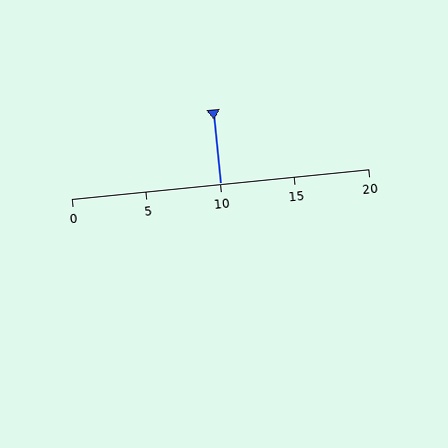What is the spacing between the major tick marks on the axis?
The major ticks are spaced 5 apart.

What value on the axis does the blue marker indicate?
The marker indicates approximately 10.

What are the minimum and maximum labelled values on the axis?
The axis runs from 0 to 20.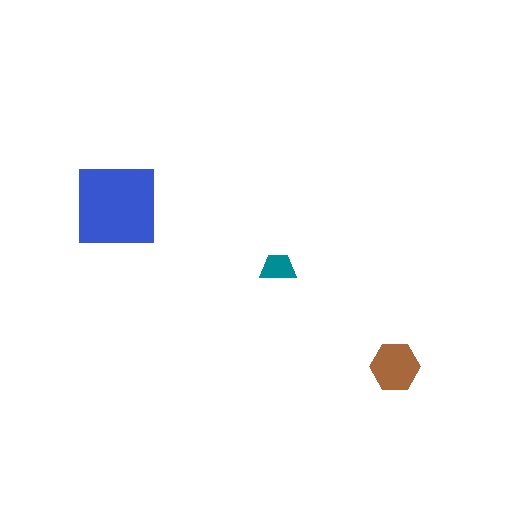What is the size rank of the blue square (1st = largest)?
1st.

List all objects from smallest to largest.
The teal trapezoid, the brown hexagon, the blue square.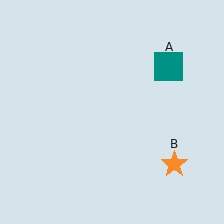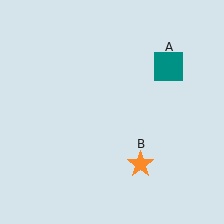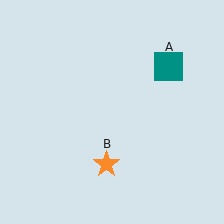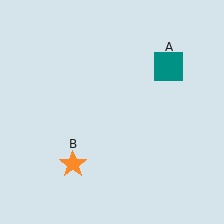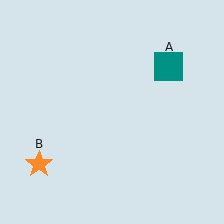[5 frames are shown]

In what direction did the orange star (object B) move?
The orange star (object B) moved left.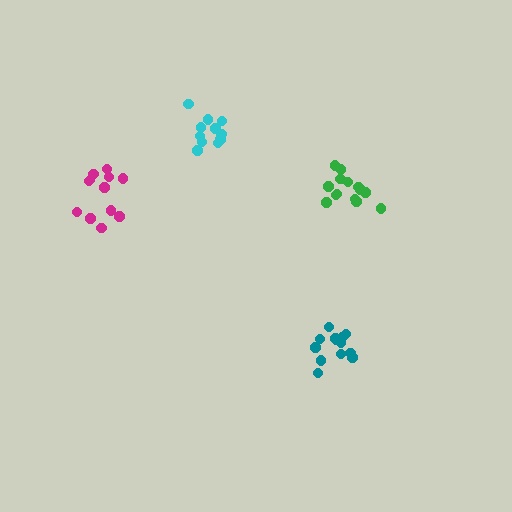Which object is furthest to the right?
The green cluster is rightmost.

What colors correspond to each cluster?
The clusters are colored: cyan, teal, magenta, green.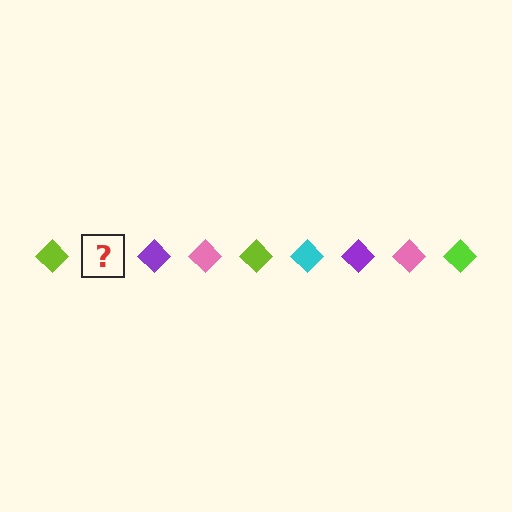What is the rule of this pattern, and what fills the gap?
The rule is that the pattern cycles through lime, cyan, purple, pink diamonds. The gap should be filled with a cyan diamond.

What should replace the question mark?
The question mark should be replaced with a cyan diamond.